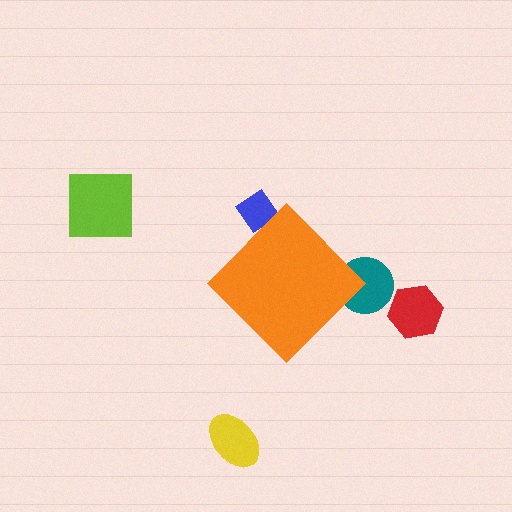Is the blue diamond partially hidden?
Yes, the blue diamond is partially hidden behind the orange diamond.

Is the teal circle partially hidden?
Yes, the teal circle is partially hidden behind the orange diamond.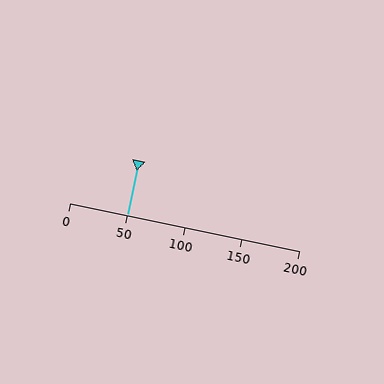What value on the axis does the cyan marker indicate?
The marker indicates approximately 50.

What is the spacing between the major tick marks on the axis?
The major ticks are spaced 50 apart.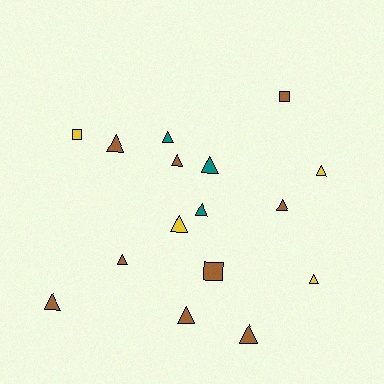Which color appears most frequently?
Brown, with 9 objects.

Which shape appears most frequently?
Triangle, with 13 objects.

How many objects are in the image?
There are 16 objects.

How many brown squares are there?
There are 2 brown squares.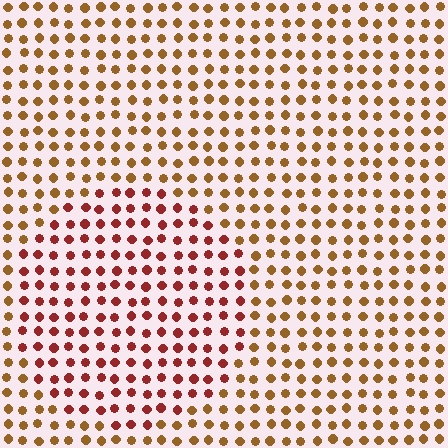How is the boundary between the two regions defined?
The boundary is defined purely by a slight shift in hue (about 35 degrees). Spacing, size, and orientation are identical on both sides.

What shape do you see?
I see a circle.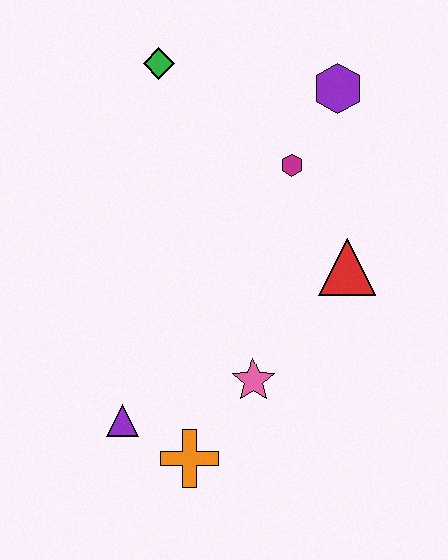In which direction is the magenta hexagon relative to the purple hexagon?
The magenta hexagon is below the purple hexagon.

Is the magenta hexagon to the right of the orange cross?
Yes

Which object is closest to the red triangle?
The magenta hexagon is closest to the red triangle.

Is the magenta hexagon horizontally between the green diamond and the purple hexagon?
Yes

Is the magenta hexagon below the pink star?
No